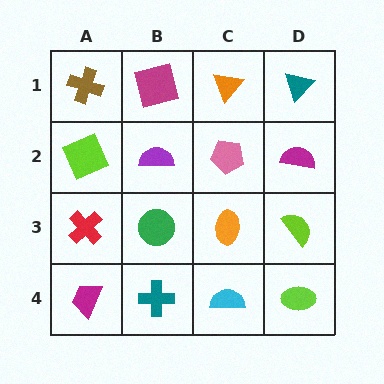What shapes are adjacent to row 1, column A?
A lime square (row 2, column A), a magenta square (row 1, column B).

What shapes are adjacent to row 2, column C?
An orange triangle (row 1, column C), an orange ellipse (row 3, column C), a purple semicircle (row 2, column B), a magenta semicircle (row 2, column D).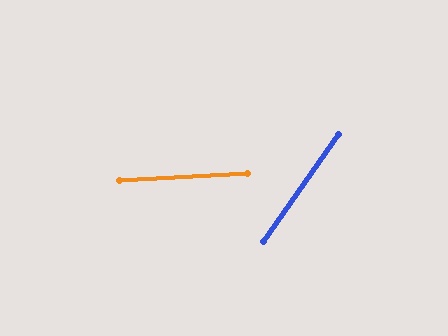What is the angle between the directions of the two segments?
Approximately 52 degrees.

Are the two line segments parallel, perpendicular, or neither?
Neither parallel nor perpendicular — they differ by about 52°.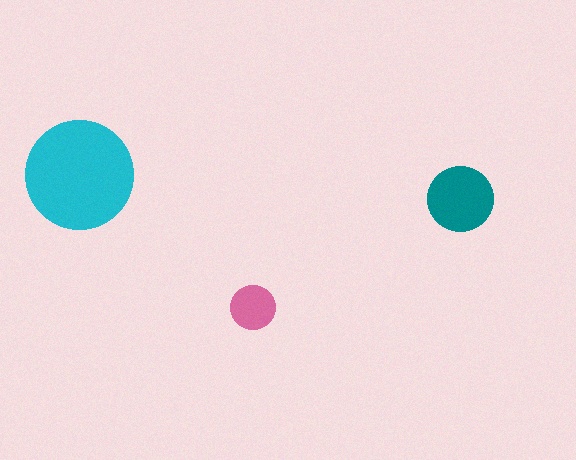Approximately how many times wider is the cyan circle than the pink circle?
About 2.5 times wider.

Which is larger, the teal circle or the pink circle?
The teal one.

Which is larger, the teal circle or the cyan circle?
The cyan one.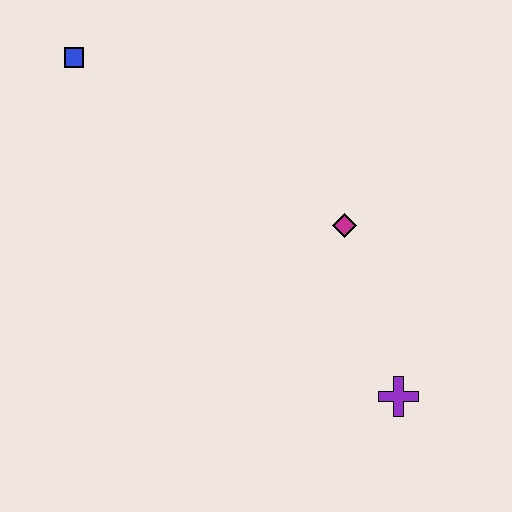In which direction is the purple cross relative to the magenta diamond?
The purple cross is below the magenta diamond.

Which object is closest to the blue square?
The magenta diamond is closest to the blue square.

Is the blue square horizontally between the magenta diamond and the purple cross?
No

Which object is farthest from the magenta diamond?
The blue square is farthest from the magenta diamond.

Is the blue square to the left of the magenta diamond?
Yes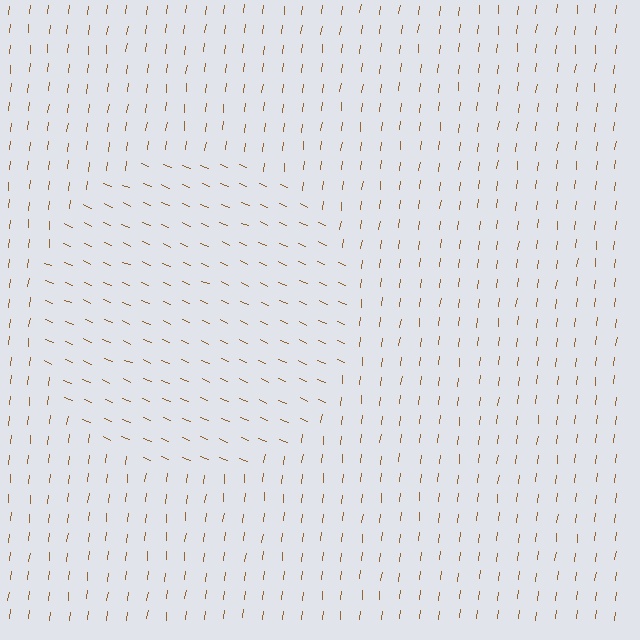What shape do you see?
I see a circle.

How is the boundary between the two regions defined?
The boundary is defined purely by a change in line orientation (approximately 74 degrees difference). All lines are the same color and thickness.